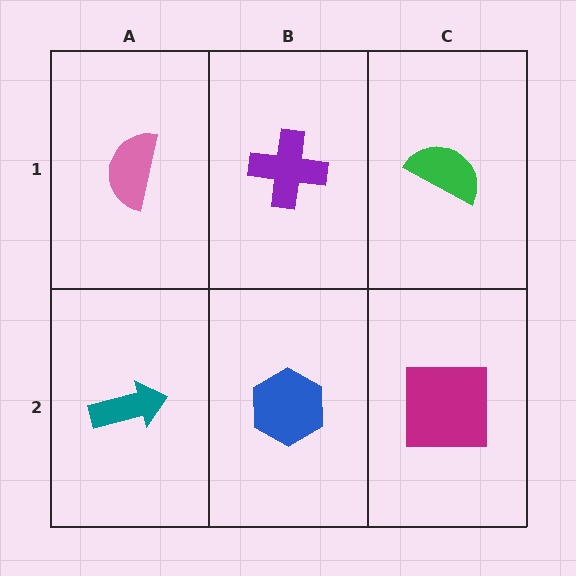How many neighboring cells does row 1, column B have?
3.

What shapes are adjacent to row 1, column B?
A blue hexagon (row 2, column B), a pink semicircle (row 1, column A), a green semicircle (row 1, column C).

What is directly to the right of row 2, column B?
A magenta square.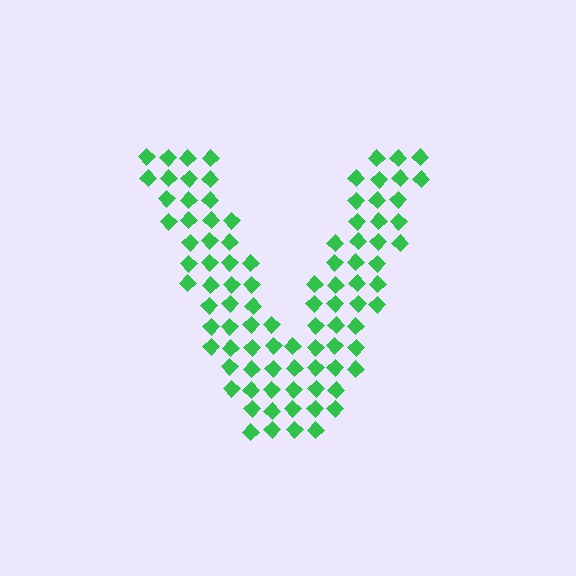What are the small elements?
The small elements are diamonds.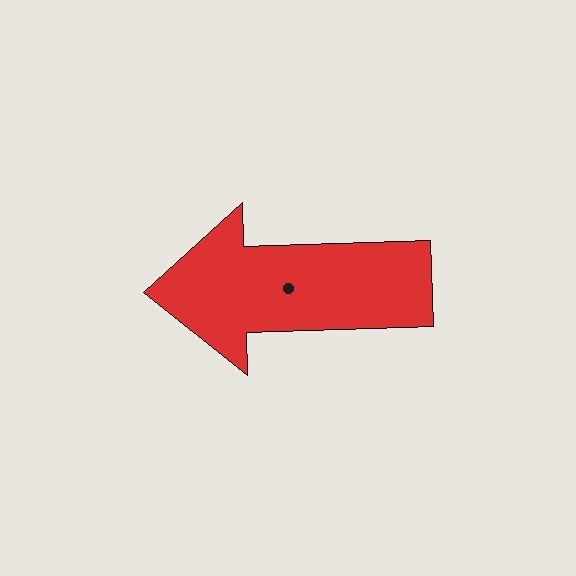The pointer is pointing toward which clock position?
Roughly 9 o'clock.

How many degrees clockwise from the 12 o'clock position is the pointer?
Approximately 268 degrees.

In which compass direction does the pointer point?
West.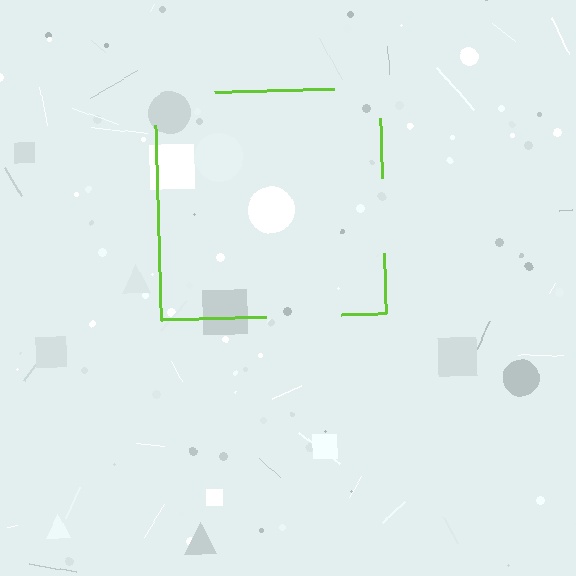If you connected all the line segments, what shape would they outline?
They would outline a square.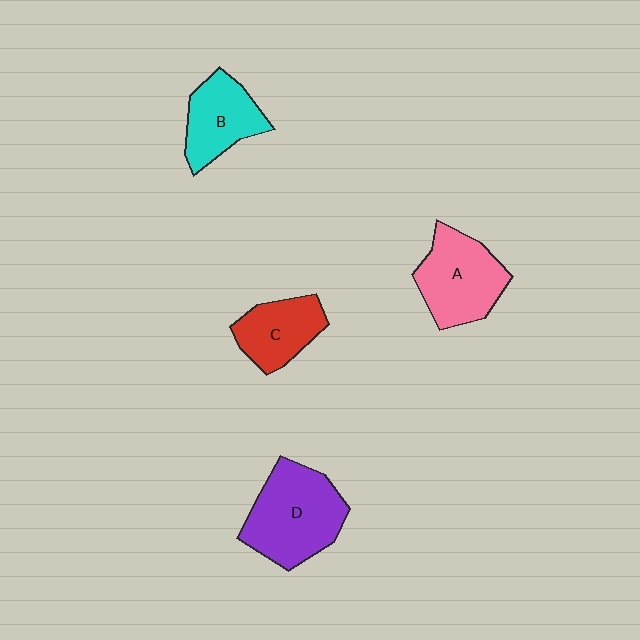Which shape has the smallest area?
Shape C (red).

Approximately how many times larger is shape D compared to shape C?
Approximately 1.6 times.